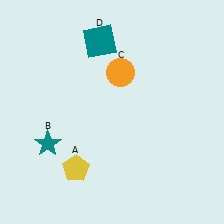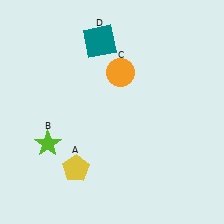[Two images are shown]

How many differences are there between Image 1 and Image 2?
There is 1 difference between the two images.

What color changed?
The star (B) changed from teal in Image 1 to lime in Image 2.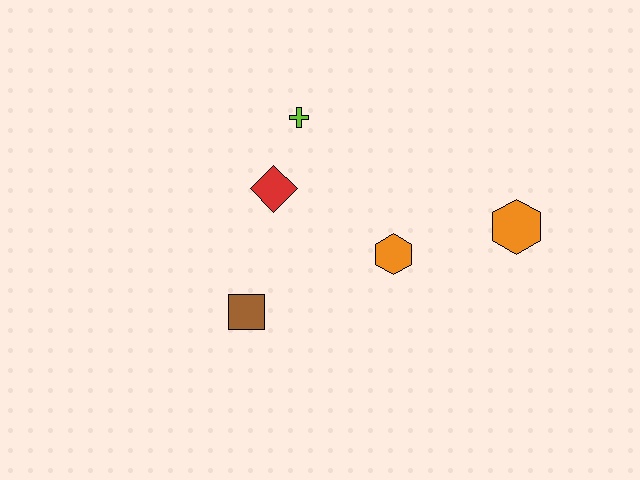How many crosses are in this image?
There is 1 cross.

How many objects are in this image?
There are 5 objects.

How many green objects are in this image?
There are no green objects.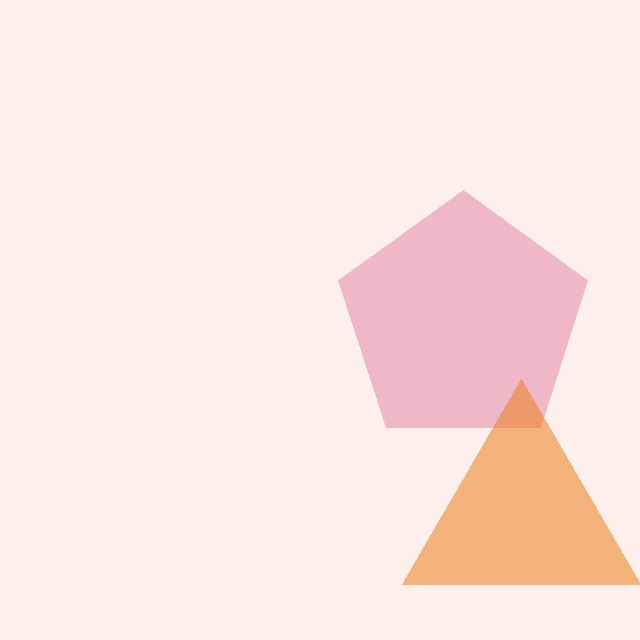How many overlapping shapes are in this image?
There are 2 overlapping shapes in the image.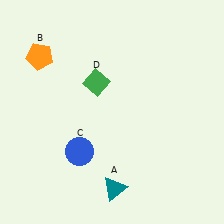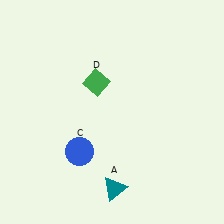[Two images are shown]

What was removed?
The orange pentagon (B) was removed in Image 2.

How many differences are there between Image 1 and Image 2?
There is 1 difference between the two images.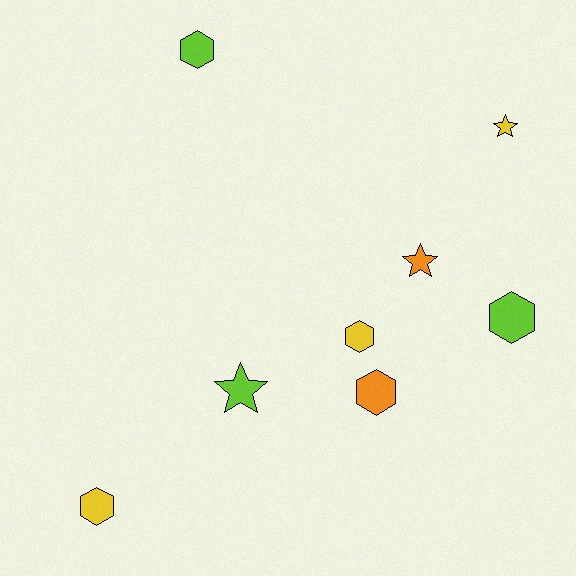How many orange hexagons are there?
There is 1 orange hexagon.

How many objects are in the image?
There are 8 objects.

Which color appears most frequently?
Yellow, with 3 objects.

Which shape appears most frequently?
Hexagon, with 5 objects.